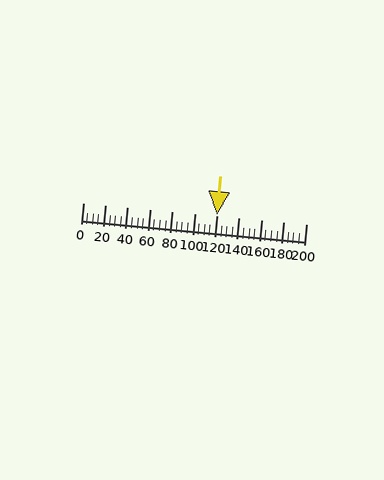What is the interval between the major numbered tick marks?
The major tick marks are spaced 20 units apart.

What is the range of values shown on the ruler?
The ruler shows values from 0 to 200.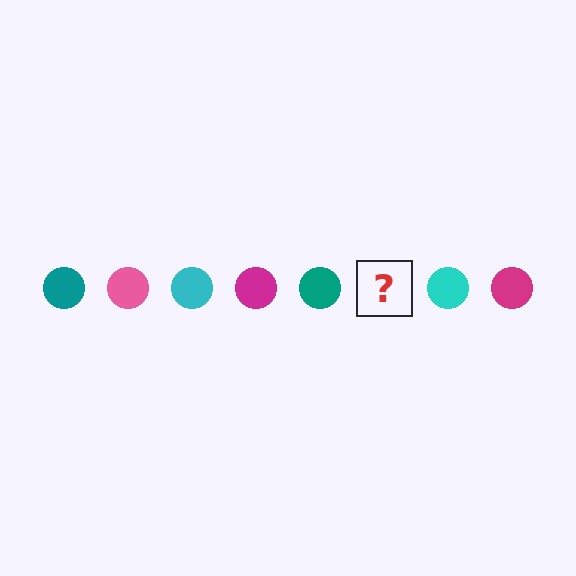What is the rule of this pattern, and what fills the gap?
The rule is that the pattern cycles through teal, pink, cyan, magenta circles. The gap should be filled with a pink circle.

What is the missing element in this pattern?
The missing element is a pink circle.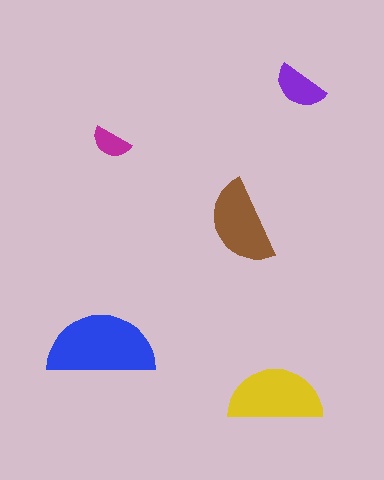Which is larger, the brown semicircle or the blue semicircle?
The blue one.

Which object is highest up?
The purple semicircle is topmost.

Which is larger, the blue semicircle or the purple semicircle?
The blue one.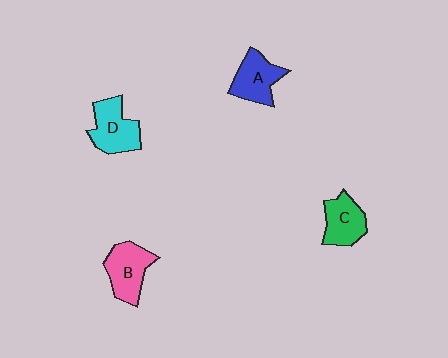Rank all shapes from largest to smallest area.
From largest to smallest: B (pink), D (cyan), A (blue), C (green).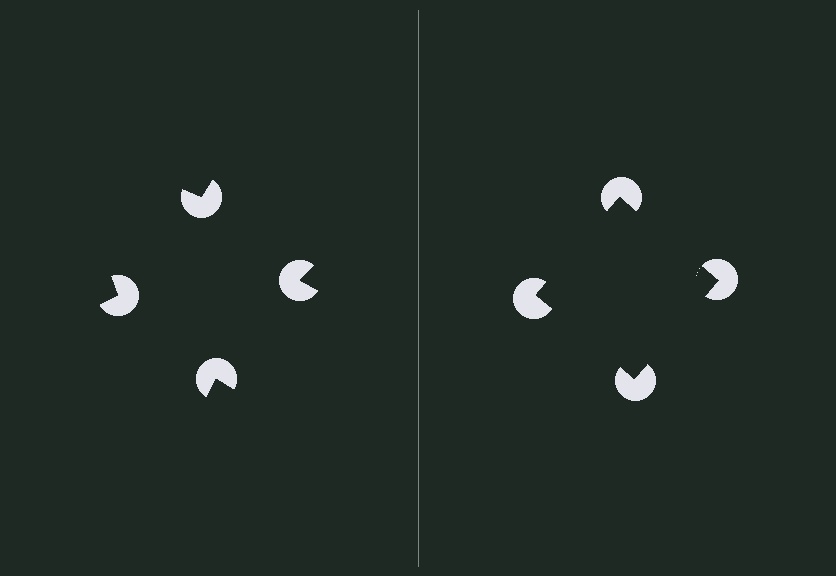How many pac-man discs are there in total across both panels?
8 — 4 on each side.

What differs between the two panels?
The pac-man discs are positioned identically on both sides; only the wedge orientations differ. On the right they align to a square; on the left they are misaligned.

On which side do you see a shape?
An illusory square appears on the right side. On the left side the wedge cuts are rotated, so no coherent shape forms.